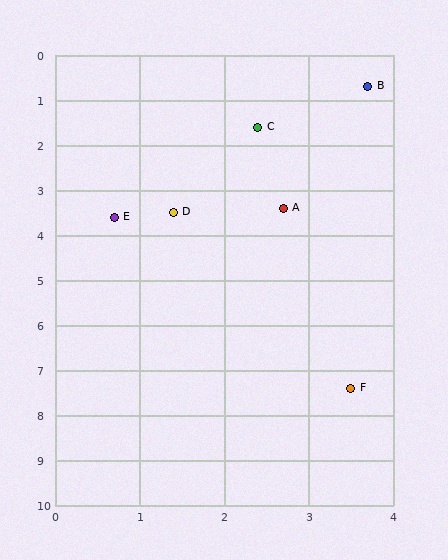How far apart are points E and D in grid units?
Points E and D are about 0.7 grid units apart.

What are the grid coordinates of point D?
Point D is at approximately (1.4, 3.5).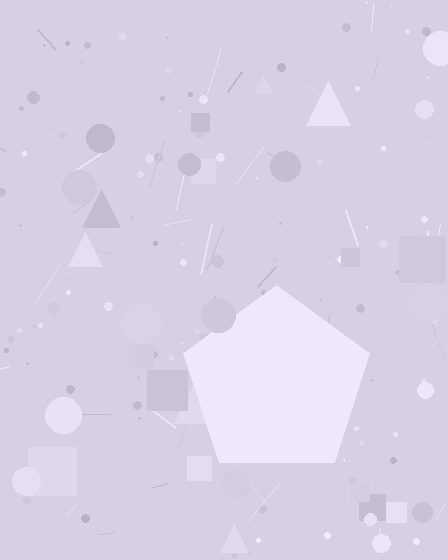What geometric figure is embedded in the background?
A pentagon is embedded in the background.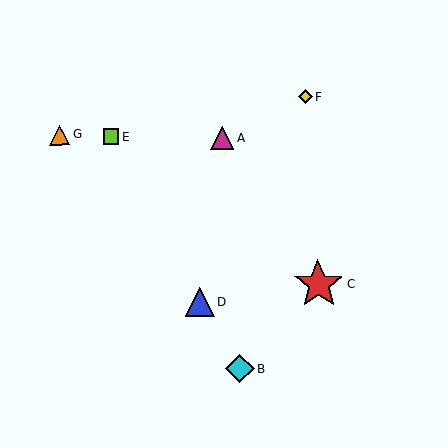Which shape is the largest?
The red star (labeled C) is the largest.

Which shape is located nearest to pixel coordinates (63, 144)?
The orange triangle (labeled G) at (60, 135) is nearest to that location.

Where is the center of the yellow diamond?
The center of the yellow diamond is at (305, 97).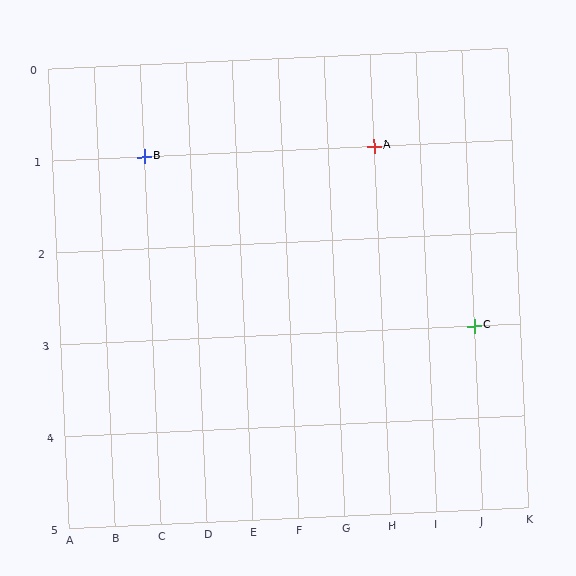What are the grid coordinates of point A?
Point A is at grid coordinates (H, 1).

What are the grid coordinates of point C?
Point C is at grid coordinates (J, 3).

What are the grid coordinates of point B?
Point B is at grid coordinates (C, 1).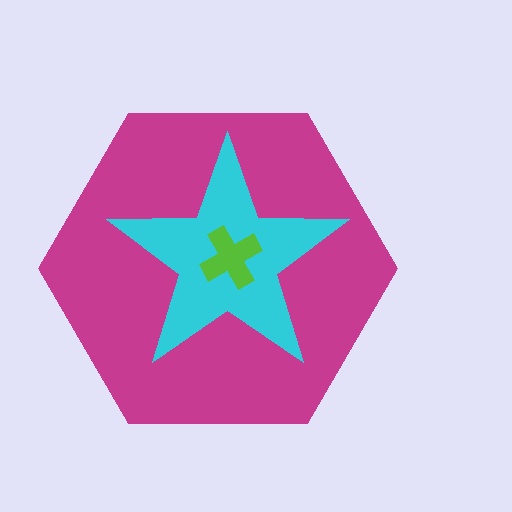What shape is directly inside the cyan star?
The lime cross.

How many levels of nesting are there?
3.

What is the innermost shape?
The lime cross.